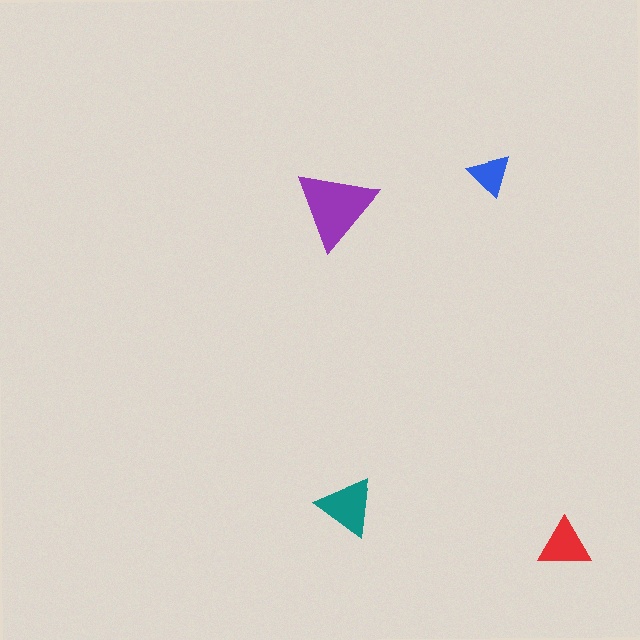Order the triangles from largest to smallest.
the purple one, the teal one, the red one, the blue one.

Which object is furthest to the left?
The purple triangle is leftmost.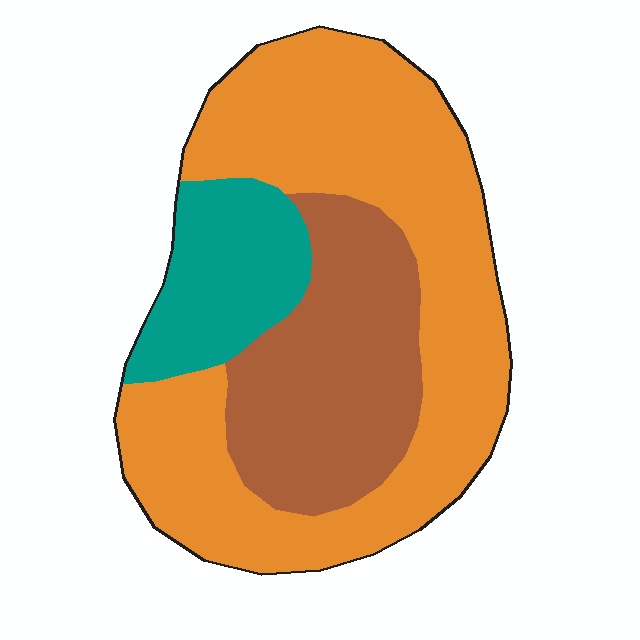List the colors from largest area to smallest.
From largest to smallest: orange, brown, teal.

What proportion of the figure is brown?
Brown covers roughly 30% of the figure.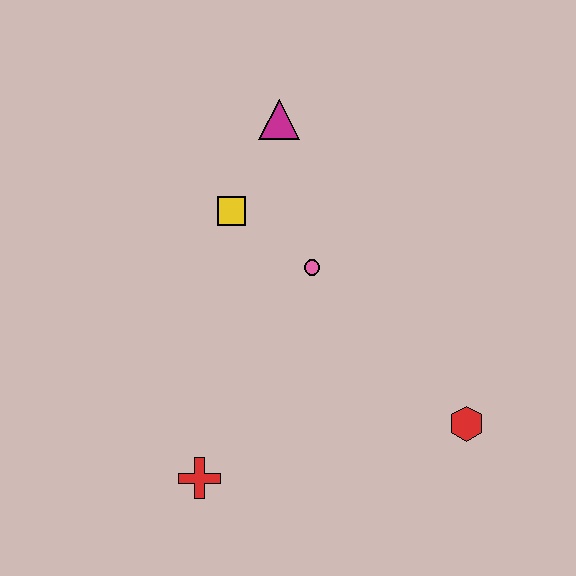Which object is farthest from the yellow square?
The red hexagon is farthest from the yellow square.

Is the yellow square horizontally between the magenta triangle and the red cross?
Yes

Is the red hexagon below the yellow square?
Yes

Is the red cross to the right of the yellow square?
No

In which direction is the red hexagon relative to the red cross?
The red hexagon is to the right of the red cross.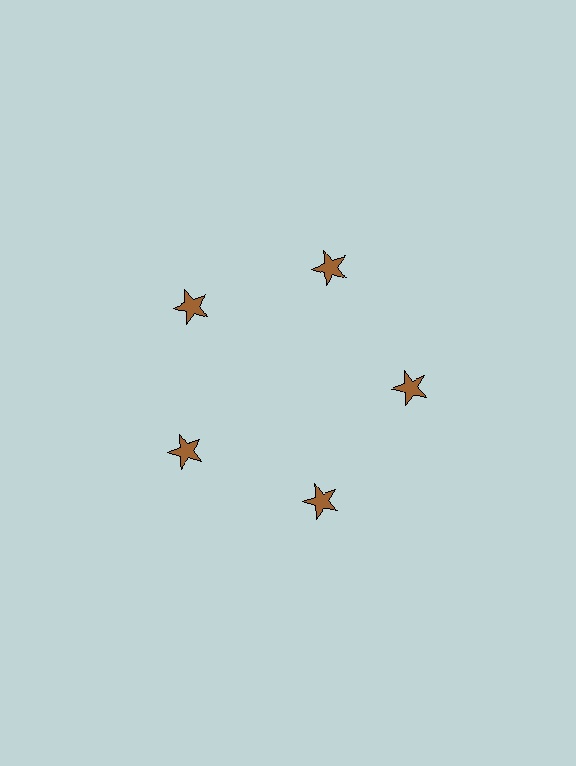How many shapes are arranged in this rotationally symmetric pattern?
There are 5 shapes, arranged in 5 groups of 1.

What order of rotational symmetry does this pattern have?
This pattern has 5-fold rotational symmetry.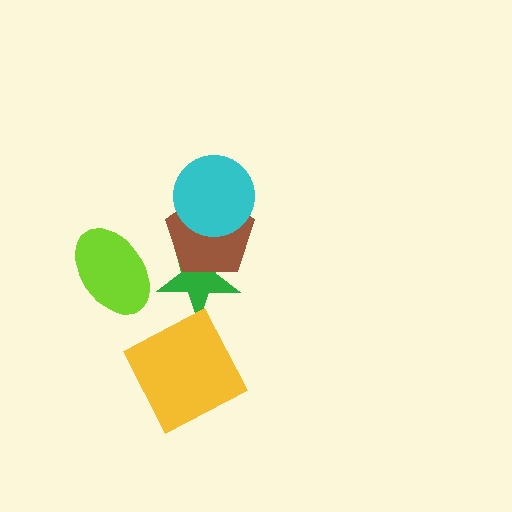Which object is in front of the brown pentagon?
The cyan circle is in front of the brown pentagon.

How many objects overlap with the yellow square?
0 objects overlap with the yellow square.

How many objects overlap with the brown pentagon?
2 objects overlap with the brown pentagon.